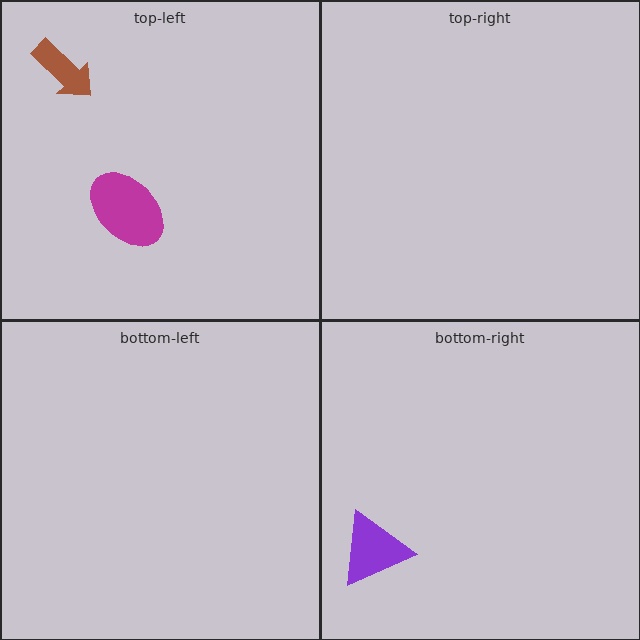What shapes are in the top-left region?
The brown arrow, the magenta ellipse.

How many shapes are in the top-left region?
2.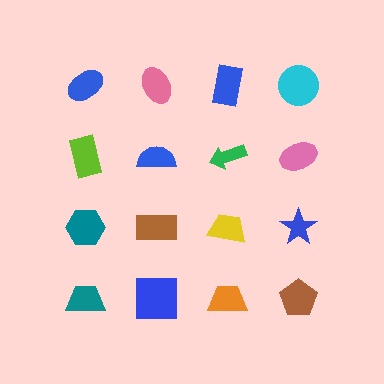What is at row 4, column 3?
An orange trapezoid.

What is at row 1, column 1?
A blue ellipse.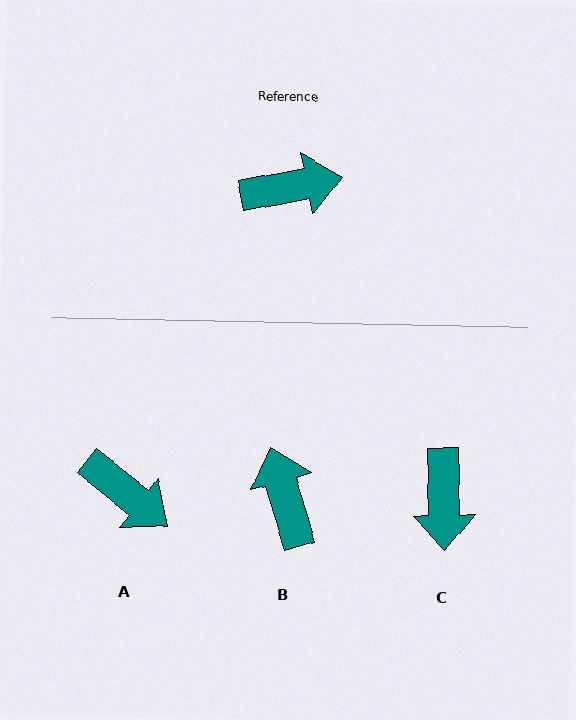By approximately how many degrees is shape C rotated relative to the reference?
Approximately 99 degrees clockwise.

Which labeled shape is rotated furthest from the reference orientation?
C, about 99 degrees away.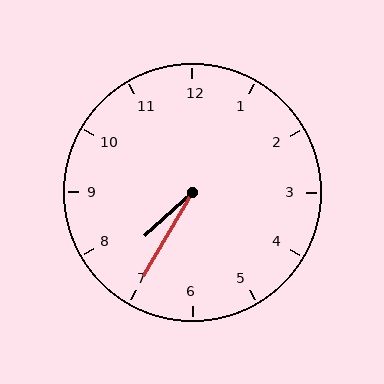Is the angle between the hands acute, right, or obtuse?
It is acute.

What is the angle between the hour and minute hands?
Approximately 18 degrees.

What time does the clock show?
7:35.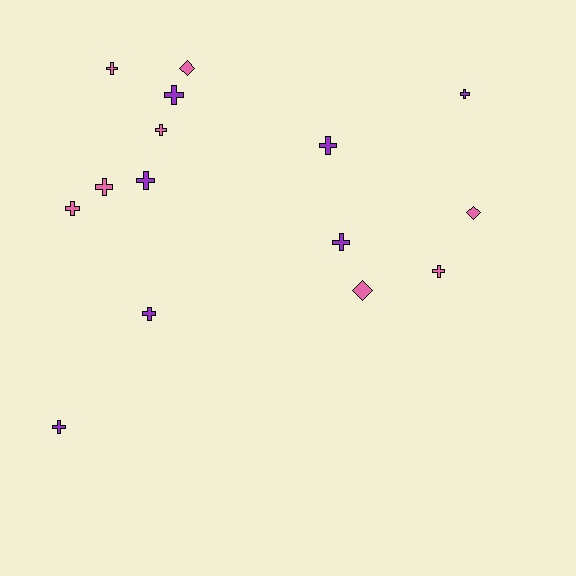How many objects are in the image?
There are 15 objects.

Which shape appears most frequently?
Cross, with 12 objects.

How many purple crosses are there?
There are 7 purple crosses.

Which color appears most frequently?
Pink, with 8 objects.